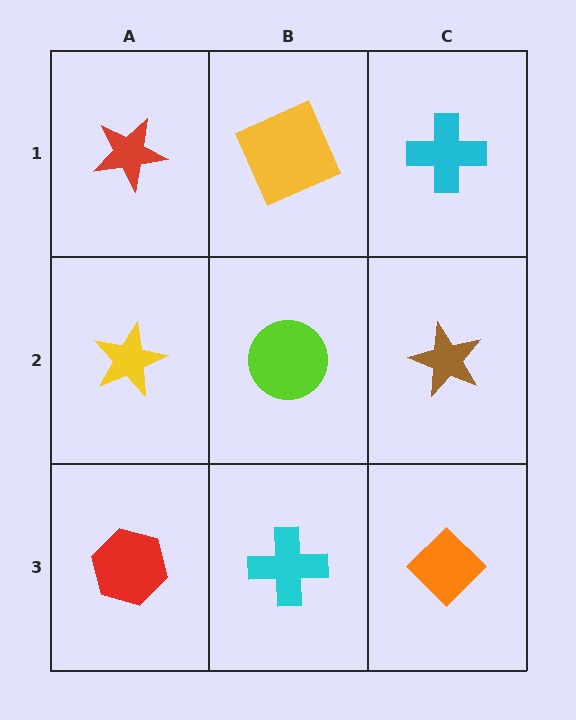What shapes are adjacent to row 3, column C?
A brown star (row 2, column C), a cyan cross (row 3, column B).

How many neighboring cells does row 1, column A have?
2.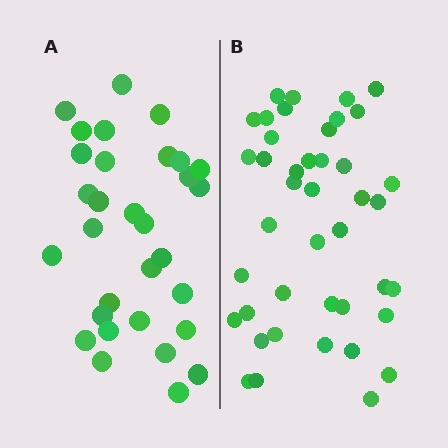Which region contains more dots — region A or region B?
Region B (the right region) has more dots.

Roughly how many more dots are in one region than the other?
Region B has roughly 12 or so more dots than region A.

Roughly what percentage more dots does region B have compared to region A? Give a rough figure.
About 35% more.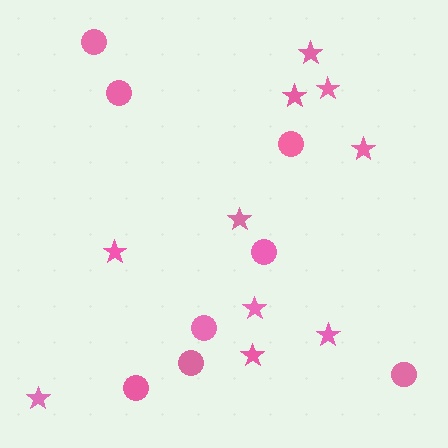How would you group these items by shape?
There are 2 groups: one group of stars (10) and one group of circles (8).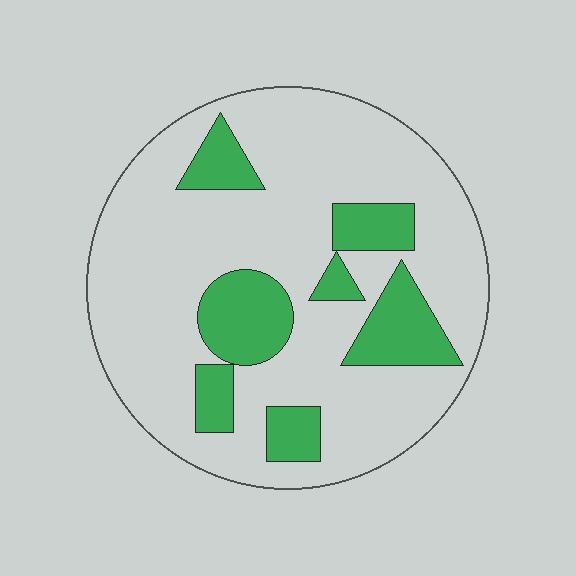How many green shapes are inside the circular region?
7.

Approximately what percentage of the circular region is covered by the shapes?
Approximately 25%.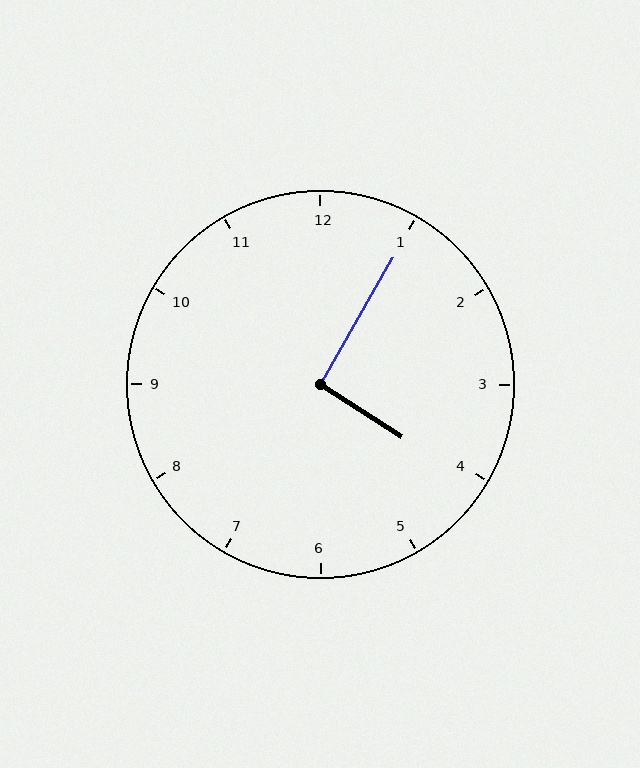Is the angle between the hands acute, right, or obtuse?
It is right.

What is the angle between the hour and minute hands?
Approximately 92 degrees.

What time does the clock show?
4:05.